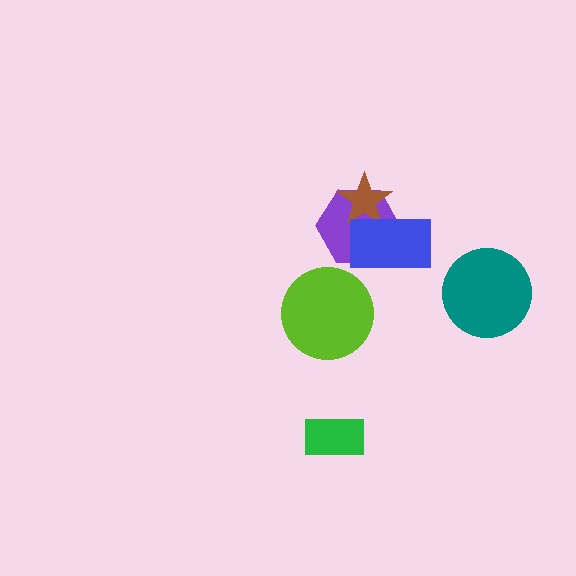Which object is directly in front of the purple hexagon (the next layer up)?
The brown star is directly in front of the purple hexagon.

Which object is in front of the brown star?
The blue rectangle is in front of the brown star.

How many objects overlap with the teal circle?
0 objects overlap with the teal circle.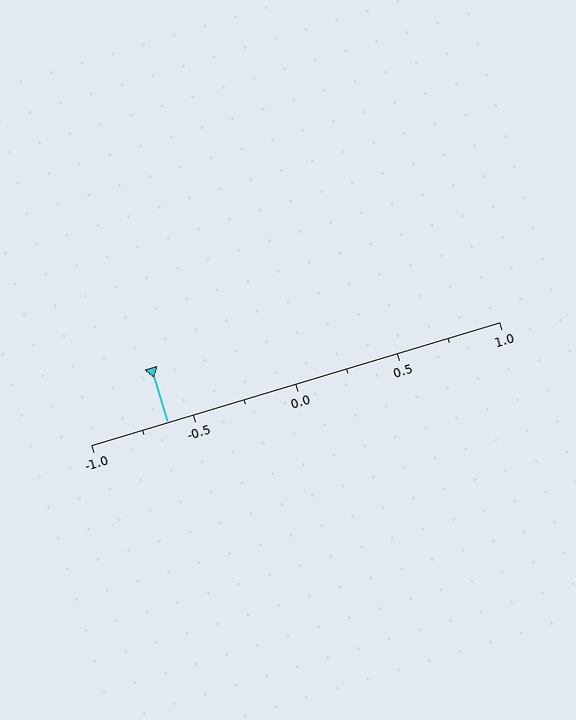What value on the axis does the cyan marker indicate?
The marker indicates approximately -0.62.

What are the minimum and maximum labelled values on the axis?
The axis runs from -1.0 to 1.0.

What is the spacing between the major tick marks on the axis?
The major ticks are spaced 0.5 apart.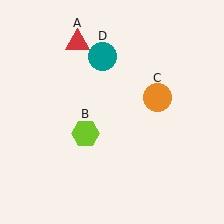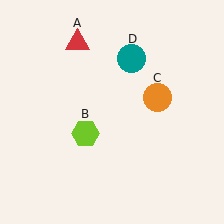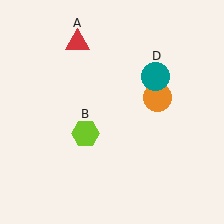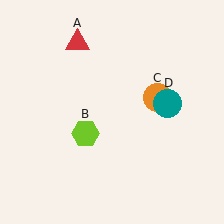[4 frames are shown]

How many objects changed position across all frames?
1 object changed position: teal circle (object D).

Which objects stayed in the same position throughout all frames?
Red triangle (object A) and lime hexagon (object B) and orange circle (object C) remained stationary.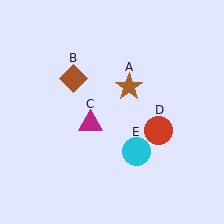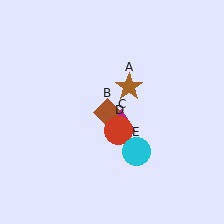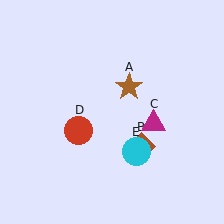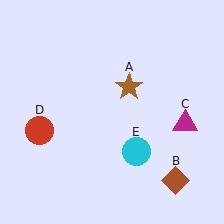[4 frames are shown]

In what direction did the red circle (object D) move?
The red circle (object D) moved left.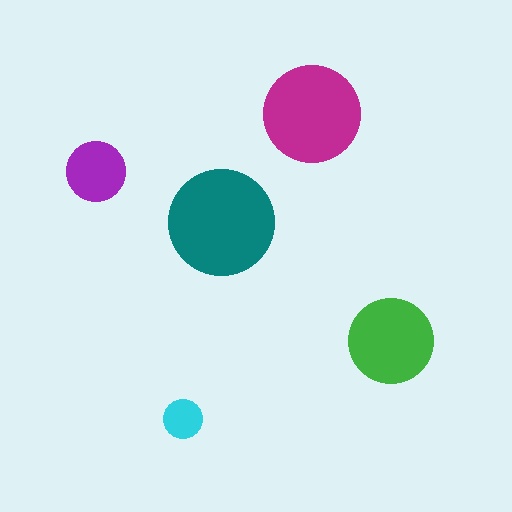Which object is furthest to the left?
The purple circle is leftmost.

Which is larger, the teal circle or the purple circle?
The teal one.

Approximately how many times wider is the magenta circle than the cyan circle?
About 2.5 times wider.